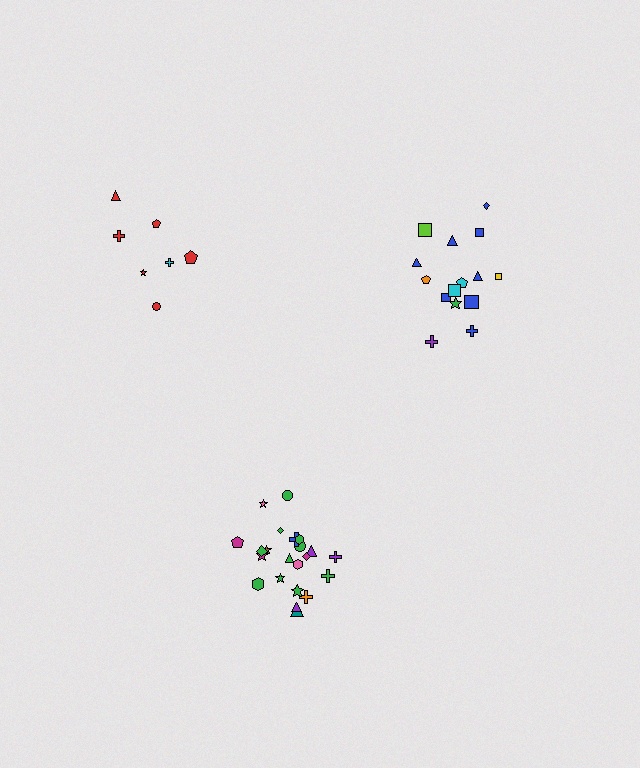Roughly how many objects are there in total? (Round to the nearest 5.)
Roughly 45 objects in total.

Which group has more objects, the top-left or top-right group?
The top-right group.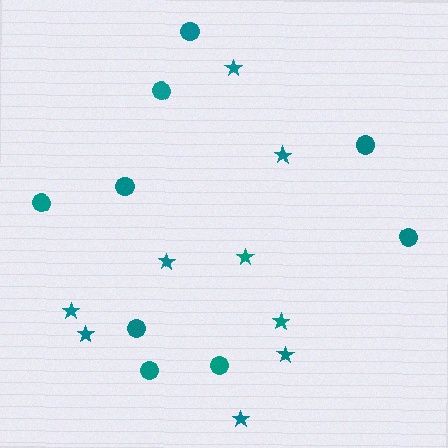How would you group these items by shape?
There are 2 groups: one group of stars (9) and one group of circles (9).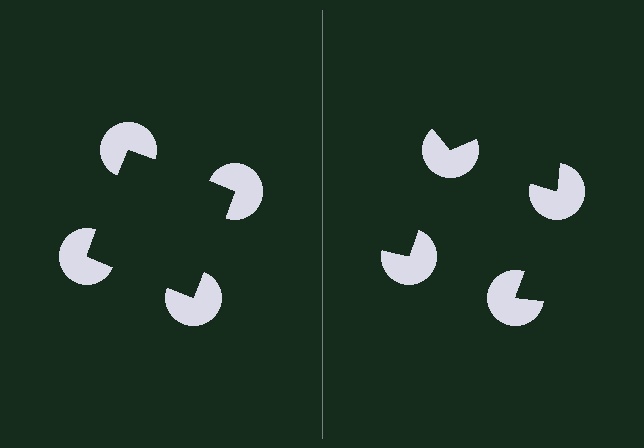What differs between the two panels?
The pac-man discs are positioned identically on both sides; only the wedge orientations differ. On the left they align to a square; on the right they are misaligned.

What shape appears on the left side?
An illusory square.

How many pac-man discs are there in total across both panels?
8 — 4 on each side.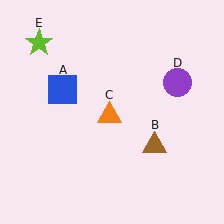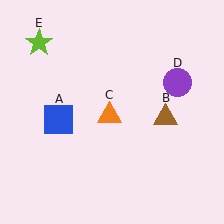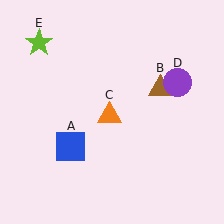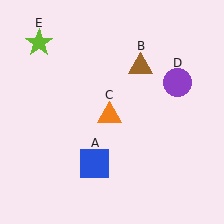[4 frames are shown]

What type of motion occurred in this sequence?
The blue square (object A), brown triangle (object B) rotated counterclockwise around the center of the scene.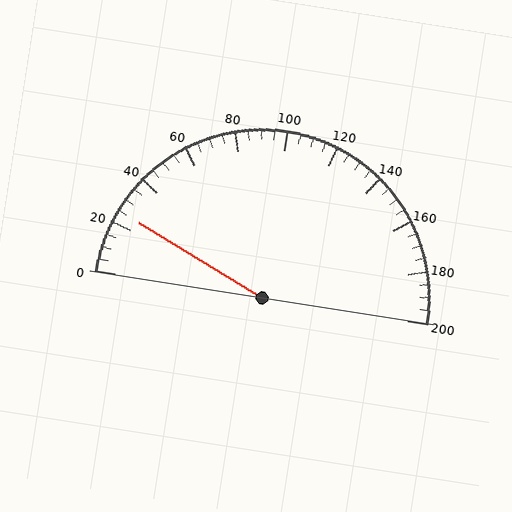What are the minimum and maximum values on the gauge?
The gauge ranges from 0 to 200.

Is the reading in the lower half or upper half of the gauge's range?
The reading is in the lower half of the range (0 to 200).